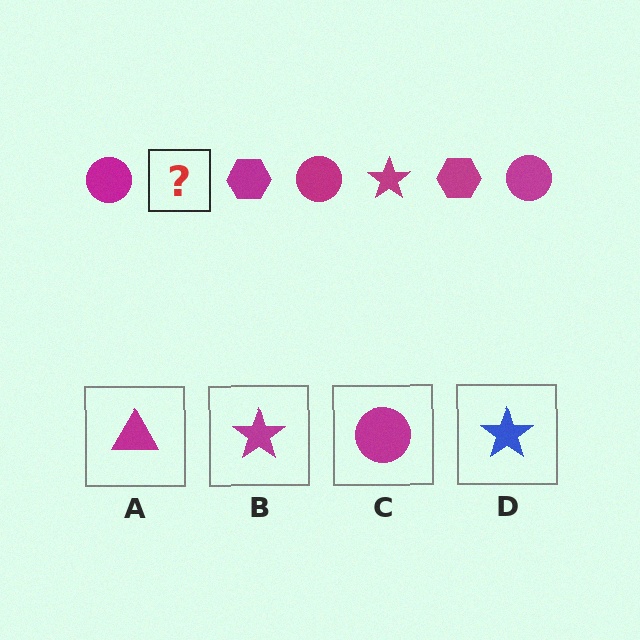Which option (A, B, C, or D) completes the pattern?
B.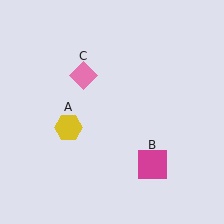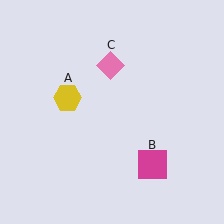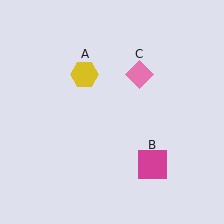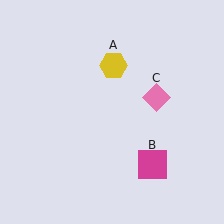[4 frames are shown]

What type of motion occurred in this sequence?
The yellow hexagon (object A), pink diamond (object C) rotated clockwise around the center of the scene.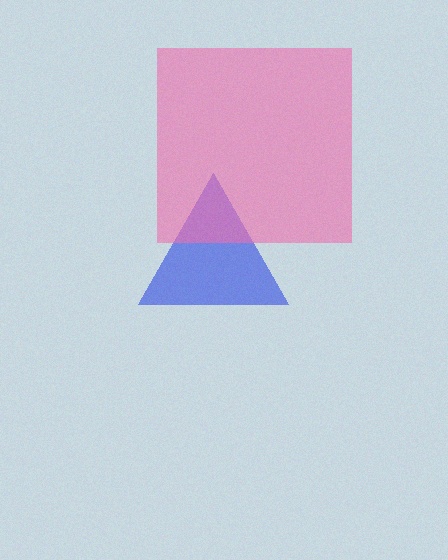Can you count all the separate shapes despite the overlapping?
Yes, there are 2 separate shapes.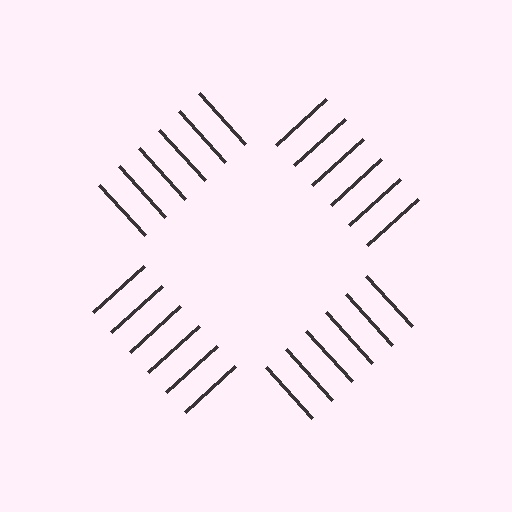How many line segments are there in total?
24 — 6 along each of the 4 edges.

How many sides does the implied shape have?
4 sides — the line-ends trace a square.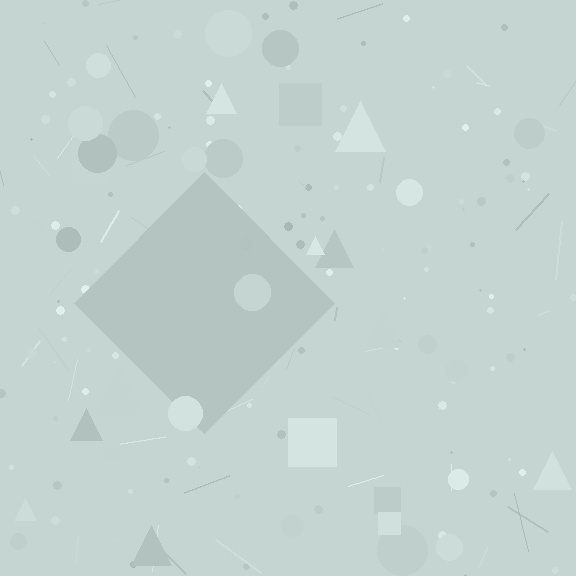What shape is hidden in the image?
A diamond is hidden in the image.